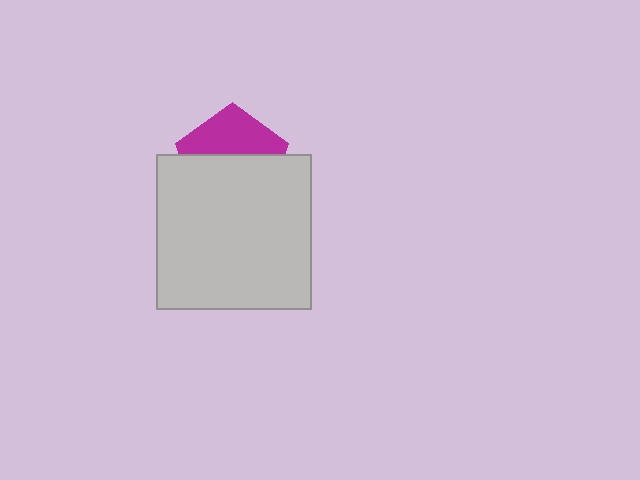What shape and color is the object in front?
The object in front is a light gray square.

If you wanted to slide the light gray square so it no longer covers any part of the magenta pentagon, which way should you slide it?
Slide it down — that is the most direct way to separate the two shapes.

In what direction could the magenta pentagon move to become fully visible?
The magenta pentagon could move up. That would shift it out from behind the light gray square entirely.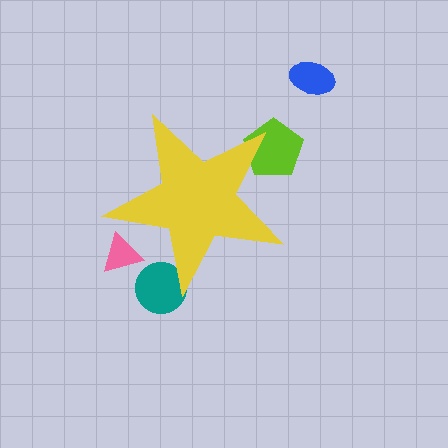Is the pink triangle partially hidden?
Yes, the pink triangle is partially hidden behind the yellow star.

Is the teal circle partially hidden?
Yes, the teal circle is partially hidden behind the yellow star.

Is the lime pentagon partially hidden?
Yes, the lime pentagon is partially hidden behind the yellow star.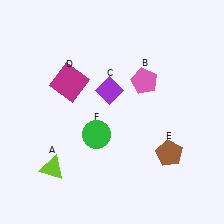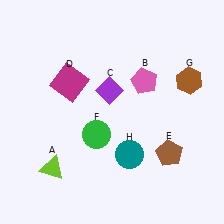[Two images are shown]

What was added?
A brown hexagon (G), a teal circle (H) were added in Image 2.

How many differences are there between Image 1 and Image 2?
There are 2 differences between the two images.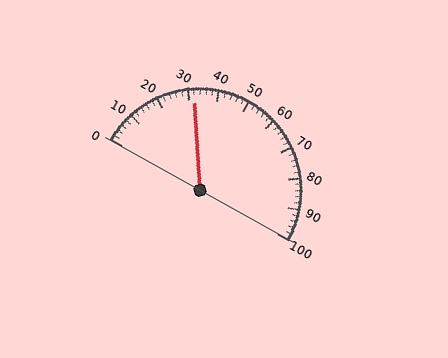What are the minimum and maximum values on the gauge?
The gauge ranges from 0 to 100.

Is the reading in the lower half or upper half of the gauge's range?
The reading is in the lower half of the range (0 to 100).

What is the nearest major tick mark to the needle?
The nearest major tick mark is 30.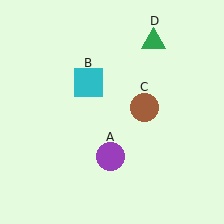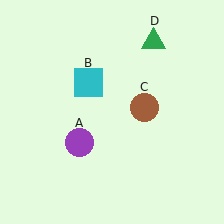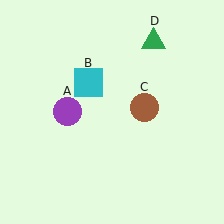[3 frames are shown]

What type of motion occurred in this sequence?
The purple circle (object A) rotated clockwise around the center of the scene.